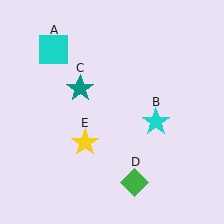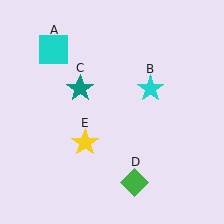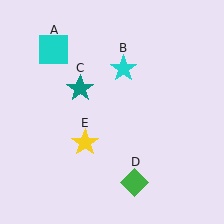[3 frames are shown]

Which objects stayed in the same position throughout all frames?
Cyan square (object A) and teal star (object C) and green diamond (object D) and yellow star (object E) remained stationary.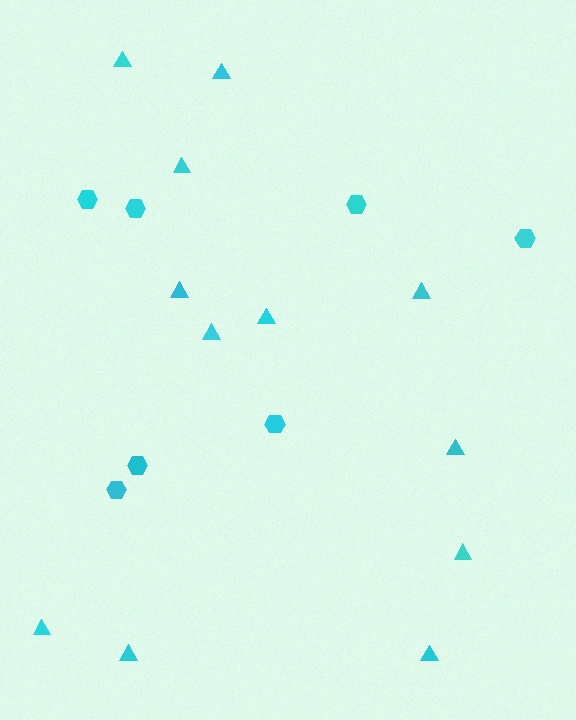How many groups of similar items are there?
There are 2 groups: one group of triangles (12) and one group of hexagons (7).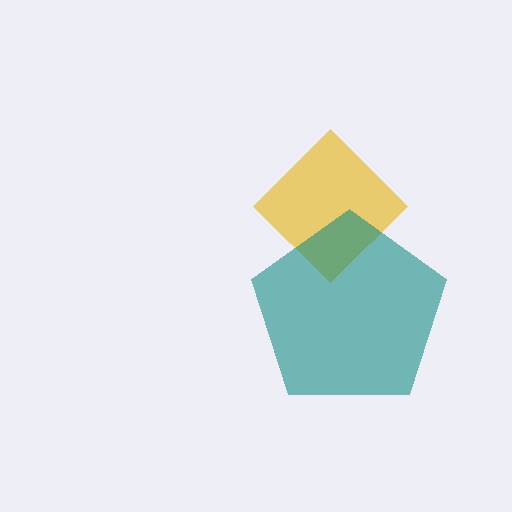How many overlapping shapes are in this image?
There are 2 overlapping shapes in the image.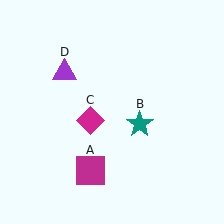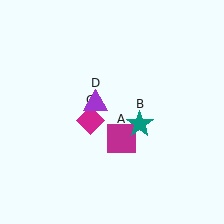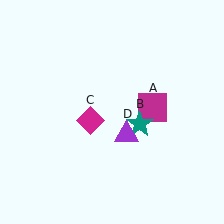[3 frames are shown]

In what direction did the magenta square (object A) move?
The magenta square (object A) moved up and to the right.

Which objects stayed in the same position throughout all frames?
Teal star (object B) and magenta diamond (object C) remained stationary.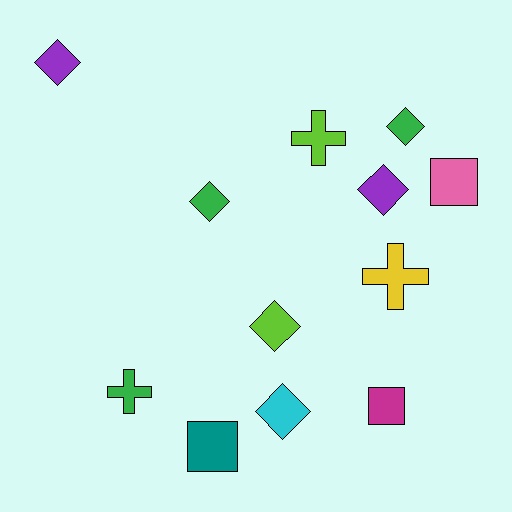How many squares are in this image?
There are 3 squares.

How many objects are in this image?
There are 12 objects.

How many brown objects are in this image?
There are no brown objects.